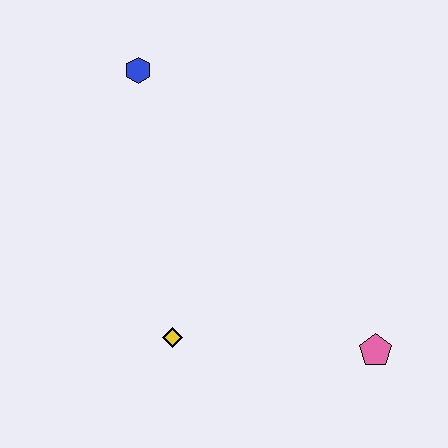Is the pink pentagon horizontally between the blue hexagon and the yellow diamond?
No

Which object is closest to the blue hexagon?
The yellow diamond is closest to the blue hexagon.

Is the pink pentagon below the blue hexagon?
Yes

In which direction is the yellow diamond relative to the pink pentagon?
The yellow diamond is to the left of the pink pentagon.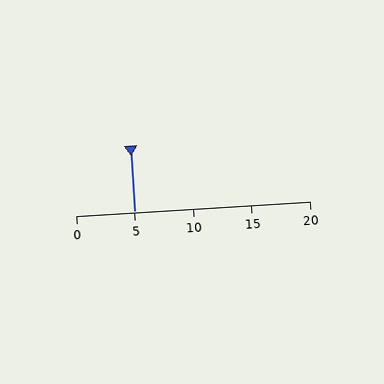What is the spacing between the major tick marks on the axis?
The major ticks are spaced 5 apart.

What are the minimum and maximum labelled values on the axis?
The axis runs from 0 to 20.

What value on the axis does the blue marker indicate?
The marker indicates approximately 5.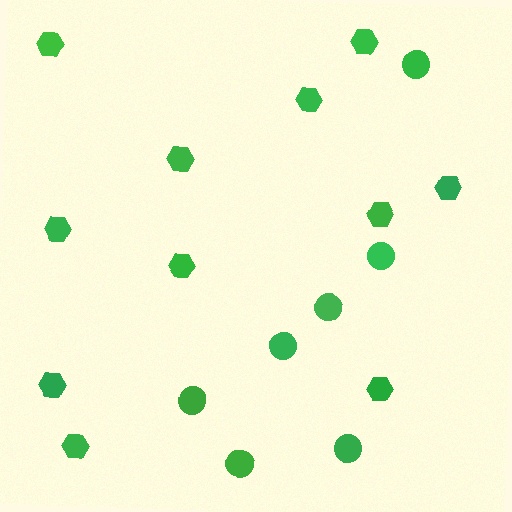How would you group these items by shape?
There are 2 groups: one group of circles (7) and one group of hexagons (11).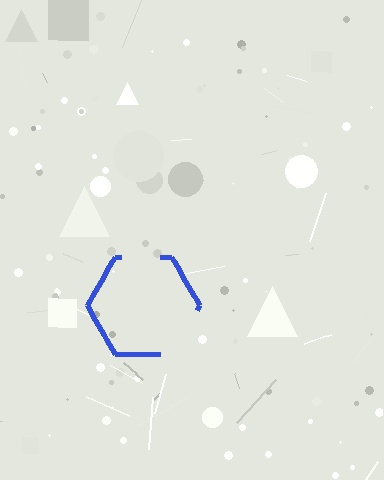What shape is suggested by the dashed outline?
The dashed outline suggests a hexagon.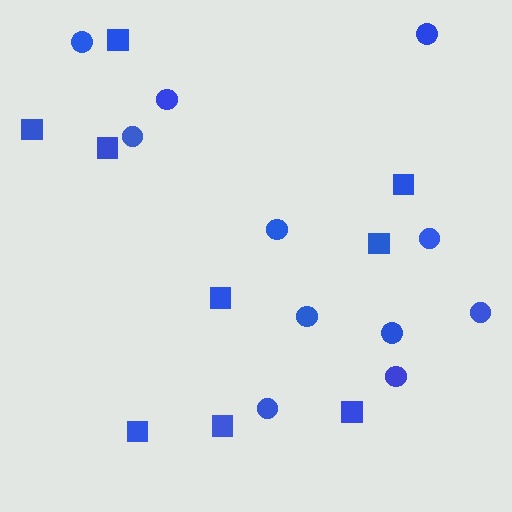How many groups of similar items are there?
There are 2 groups: one group of circles (11) and one group of squares (9).